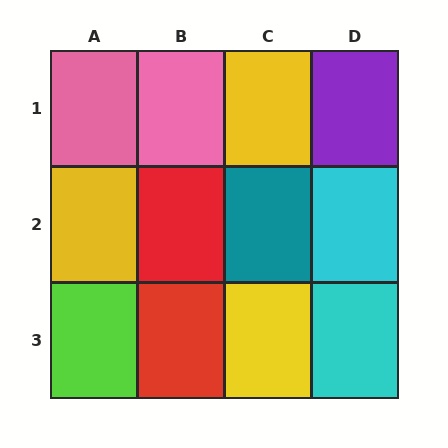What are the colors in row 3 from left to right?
Lime, red, yellow, cyan.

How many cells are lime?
1 cell is lime.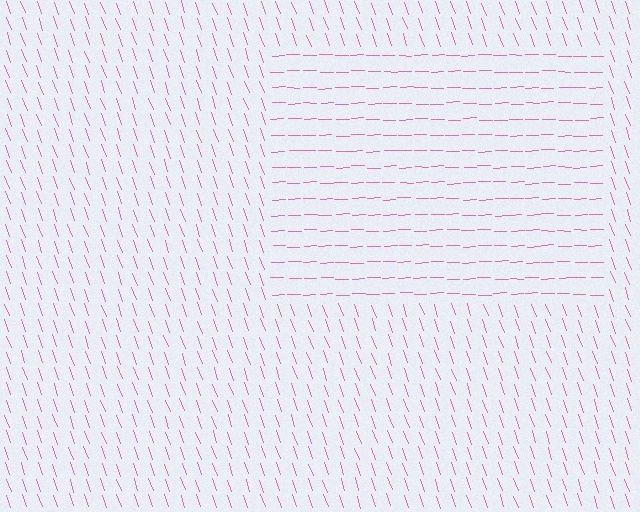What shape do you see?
I see a rectangle.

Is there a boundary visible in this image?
Yes, there is a texture boundary formed by a change in line orientation.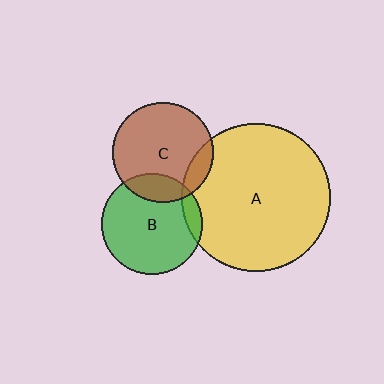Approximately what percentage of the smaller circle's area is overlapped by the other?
Approximately 10%.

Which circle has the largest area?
Circle A (yellow).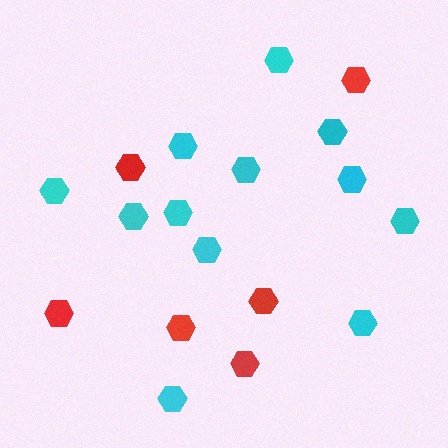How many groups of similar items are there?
There are 2 groups: one group of cyan hexagons (12) and one group of red hexagons (6).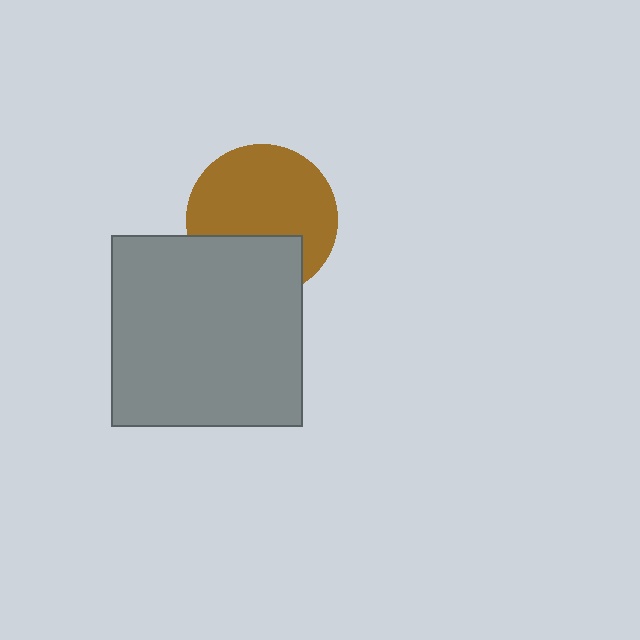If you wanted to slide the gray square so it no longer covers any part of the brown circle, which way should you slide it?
Slide it down — that is the most direct way to separate the two shapes.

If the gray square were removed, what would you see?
You would see the complete brown circle.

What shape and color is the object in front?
The object in front is a gray square.